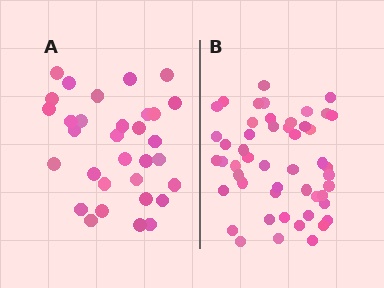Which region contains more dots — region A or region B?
Region B (the right region) has more dots.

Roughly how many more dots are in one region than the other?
Region B has approximately 20 more dots than region A.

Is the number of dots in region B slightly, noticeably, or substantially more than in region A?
Region B has substantially more. The ratio is roughly 1.6 to 1.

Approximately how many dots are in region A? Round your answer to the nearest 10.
About 30 dots. (The exact count is 32, which rounds to 30.)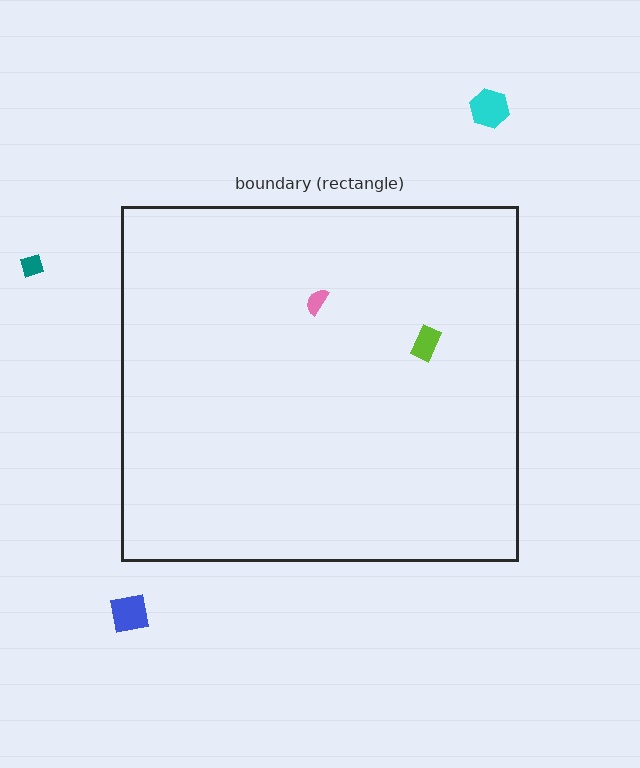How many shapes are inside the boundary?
2 inside, 3 outside.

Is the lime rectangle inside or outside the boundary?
Inside.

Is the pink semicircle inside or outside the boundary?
Inside.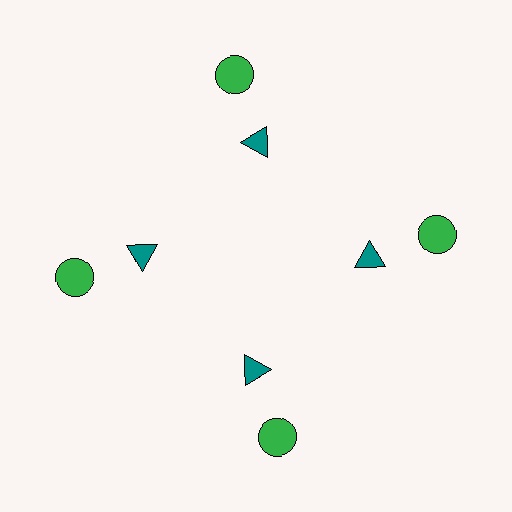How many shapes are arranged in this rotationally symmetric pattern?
There are 8 shapes, arranged in 4 groups of 2.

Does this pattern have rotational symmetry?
Yes, this pattern has 4-fold rotational symmetry. It looks the same after rotating 90 degrees around the center.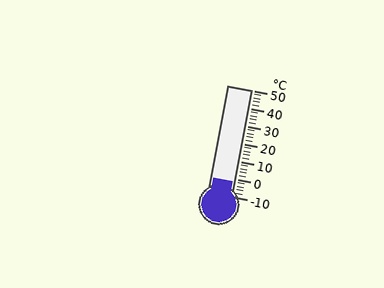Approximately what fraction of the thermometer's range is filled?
The thermometer is filled to approximately 15% of its range.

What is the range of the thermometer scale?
The thermometer scale ranges from -10°C to 50°C.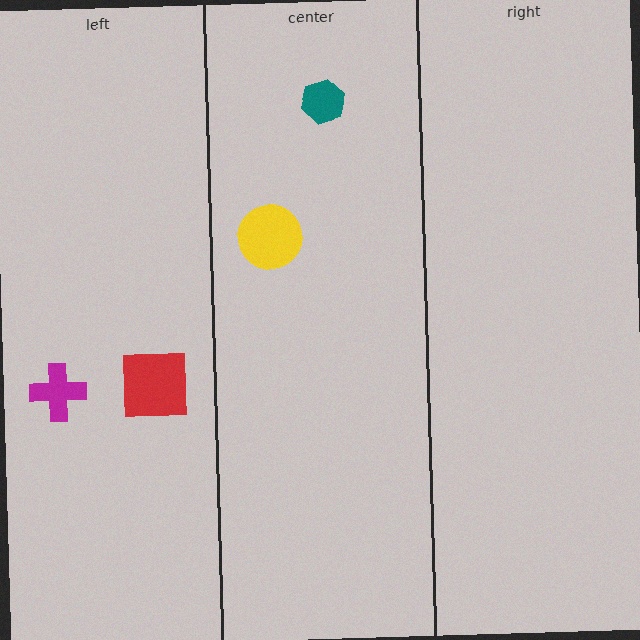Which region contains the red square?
The left region.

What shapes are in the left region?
The magenta cross, the red square.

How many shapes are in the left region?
2.